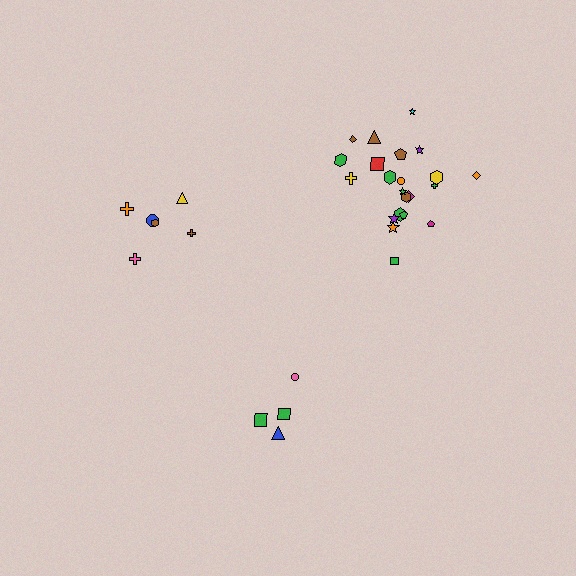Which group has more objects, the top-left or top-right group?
The top-right group.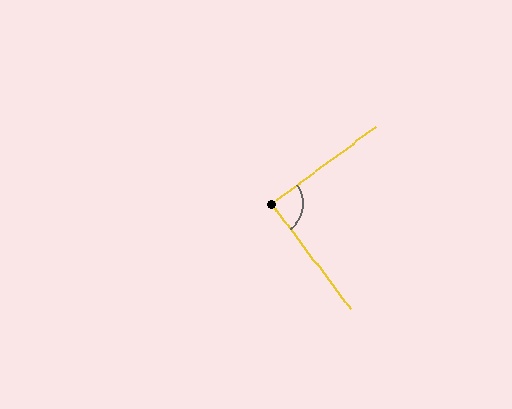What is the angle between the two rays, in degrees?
Approximately 90 degrees.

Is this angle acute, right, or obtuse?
It is approximately a right angle.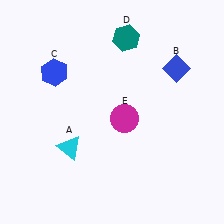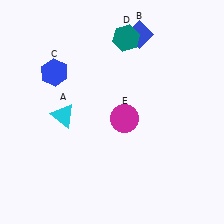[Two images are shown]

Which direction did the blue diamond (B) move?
The blue diamond (B) moved left.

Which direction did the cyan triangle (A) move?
The cyan triangle (A) moved up.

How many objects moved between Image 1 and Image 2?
2 objects moved between the two images.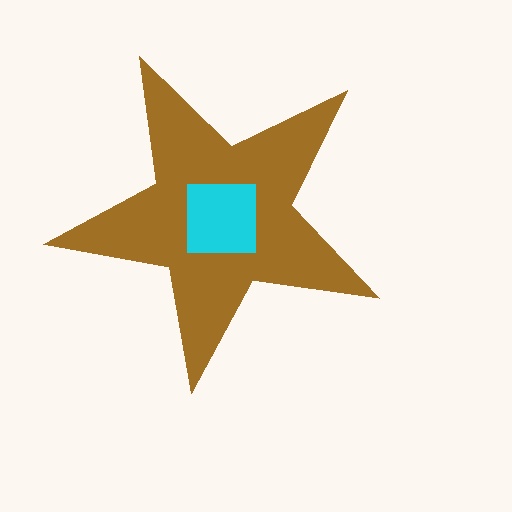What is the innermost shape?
The cyan square.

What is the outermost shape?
The brown star.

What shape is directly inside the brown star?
The cyan square.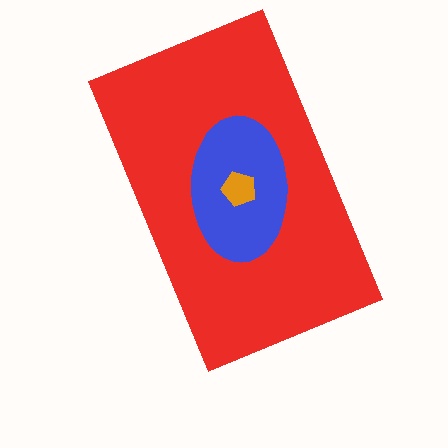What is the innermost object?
The orange pentagon.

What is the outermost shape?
The red rectangle.